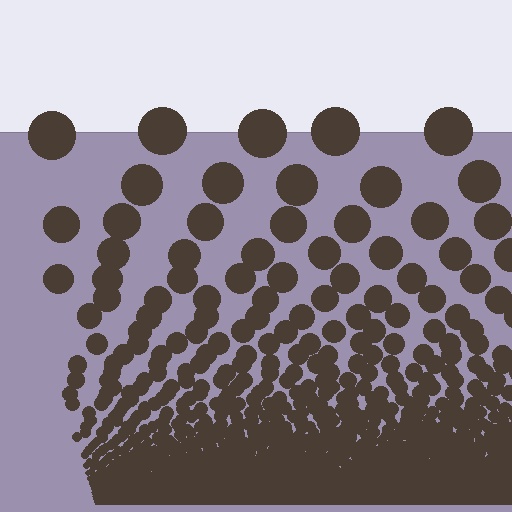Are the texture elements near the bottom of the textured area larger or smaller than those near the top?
Smaller. The gradient is inverted — elements near the bottom are smaller and denser.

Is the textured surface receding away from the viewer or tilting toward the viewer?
The surface appears to tilt toward the viewer. Texture elements get larger and sparser toward the top.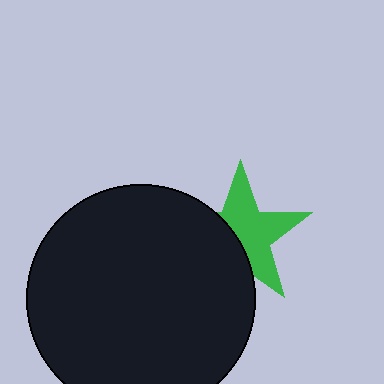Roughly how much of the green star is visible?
About half of it is visible (roughly 59%).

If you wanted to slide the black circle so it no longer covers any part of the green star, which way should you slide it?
Slide it left — that is the most direct way to separate the two shapes.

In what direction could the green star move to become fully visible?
The green star could move right. That would shift it out from behind the black circle entirely.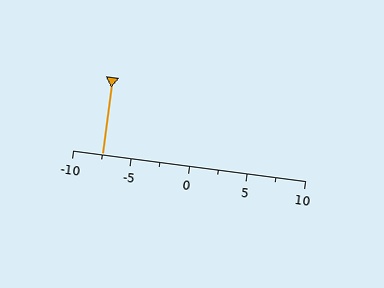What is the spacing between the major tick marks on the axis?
The major ticks are spaced 5 apart.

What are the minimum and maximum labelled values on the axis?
The axis runs from -10 to 10.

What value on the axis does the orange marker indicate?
The marker indicates approximately -7.5.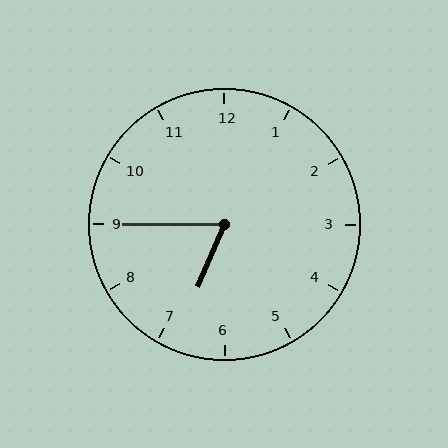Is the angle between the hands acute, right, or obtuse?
It is acute.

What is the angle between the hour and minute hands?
Approximately 68 degrees.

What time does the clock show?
6:45.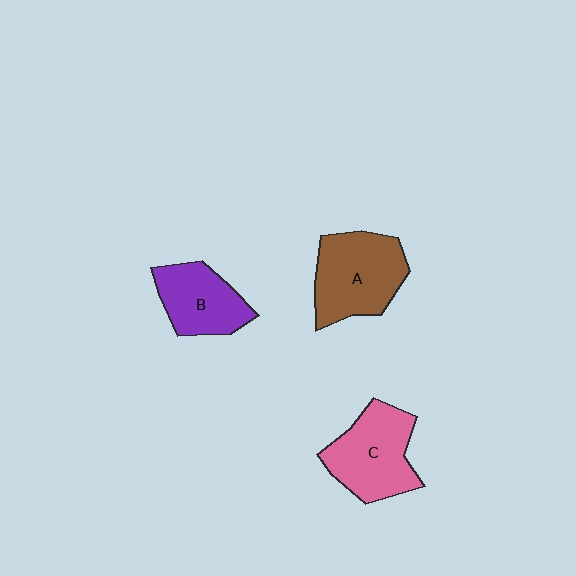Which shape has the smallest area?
Shape B (purple).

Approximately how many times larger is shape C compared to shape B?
Approximately 1.3 times.